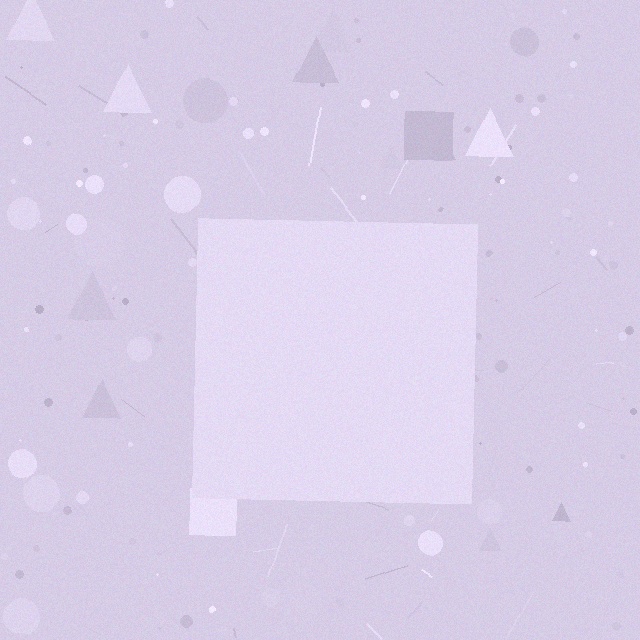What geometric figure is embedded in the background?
A square is embedded in the background.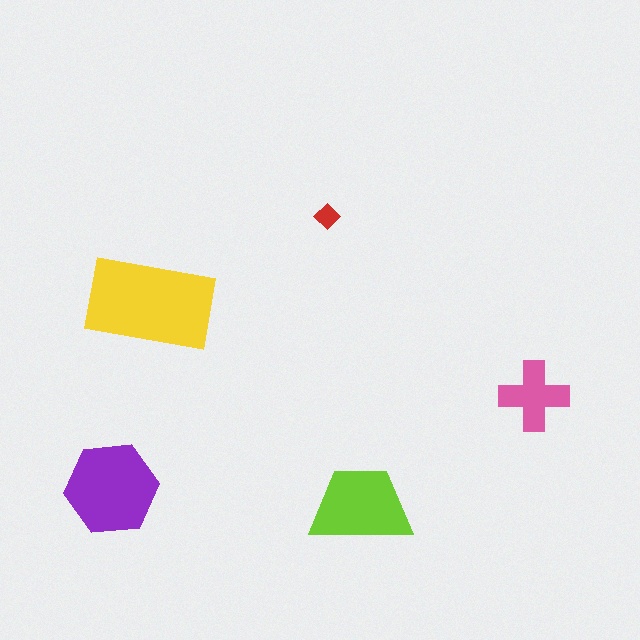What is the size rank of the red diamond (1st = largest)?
5th.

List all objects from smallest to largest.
The red diamond, the pink cross, the lime trapezoid, the purple hexagon, the yellow rectangle.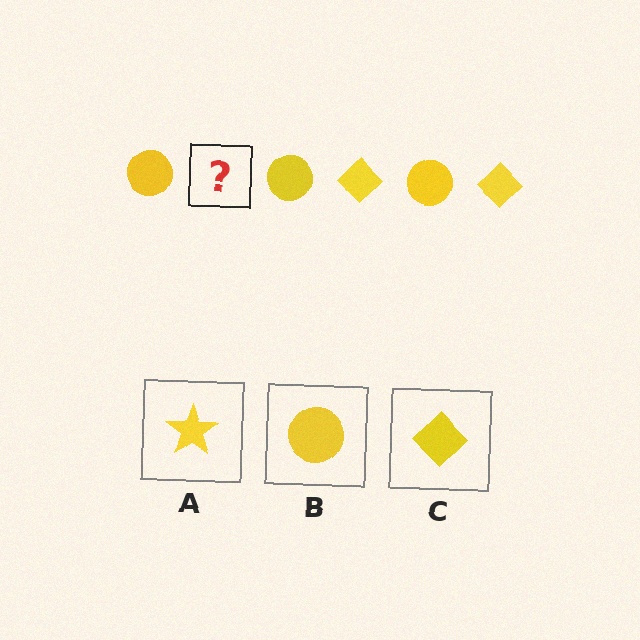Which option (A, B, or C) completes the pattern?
C.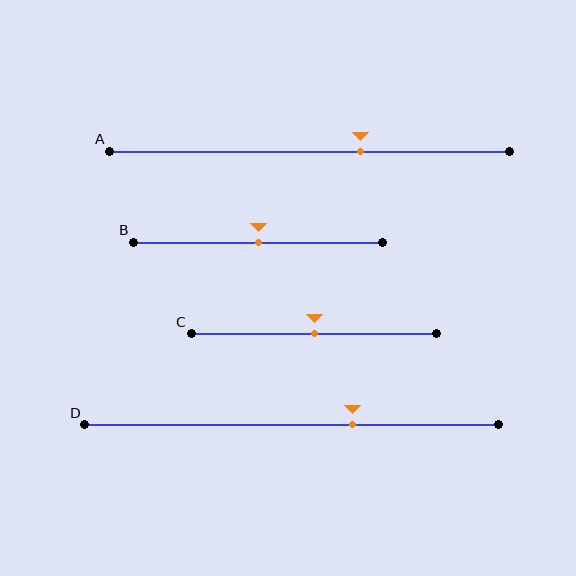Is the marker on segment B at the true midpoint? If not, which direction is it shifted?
Yes, the marker on segment B is at the true midpoint.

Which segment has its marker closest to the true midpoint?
Segment B has its marker closest to the true midpoint.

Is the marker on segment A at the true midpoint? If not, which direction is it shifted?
No, the marker on segment A is shifted to the right by about 13% of the segment length.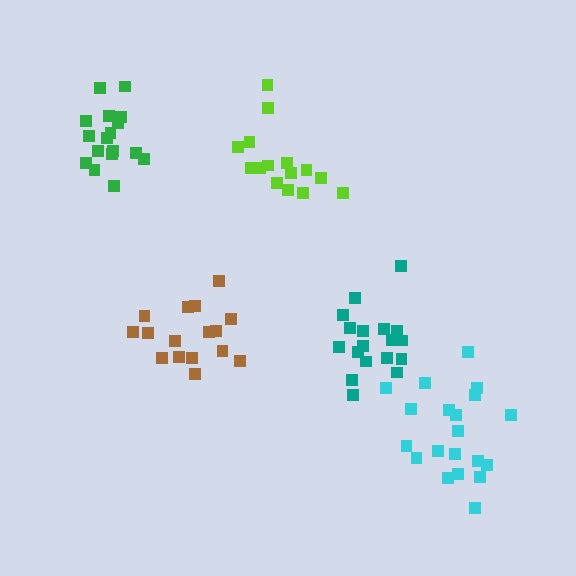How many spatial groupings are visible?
There are 5 spatial groupings.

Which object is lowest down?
The cyan cluster is bottommost.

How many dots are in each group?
Group 1: 18 dots, Group 2: 20 dots, Group 3: 15 dots, Group 4: 16 dots, Group 5: 17 dots (86 total).